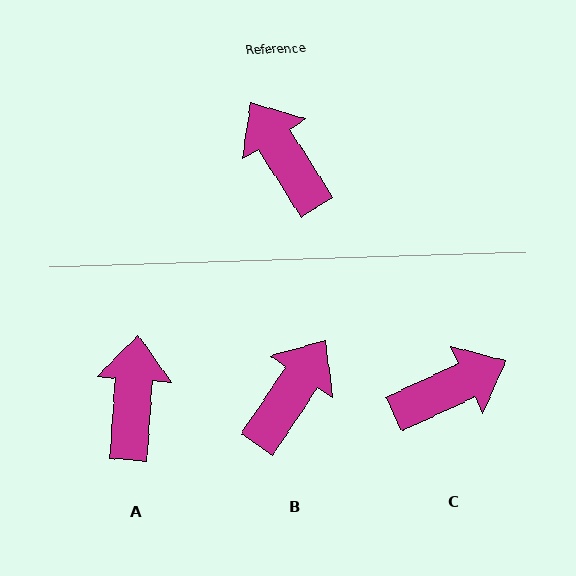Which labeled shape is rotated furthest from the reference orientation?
C, about 97 degrees away.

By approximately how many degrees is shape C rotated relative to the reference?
Approximately 97 degrees clockwise.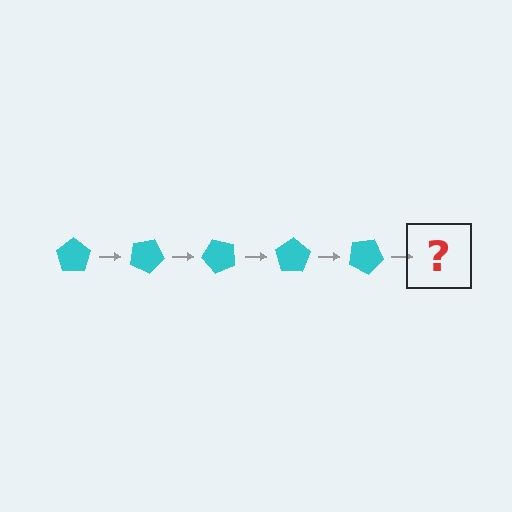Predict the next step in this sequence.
The next step is a cyan pentagon rotated 125 degrees.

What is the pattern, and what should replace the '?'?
The pattern is that the pentagon rotates 25 degrees each step. The '?' should be a cyan pentagon rotated 125 degrees.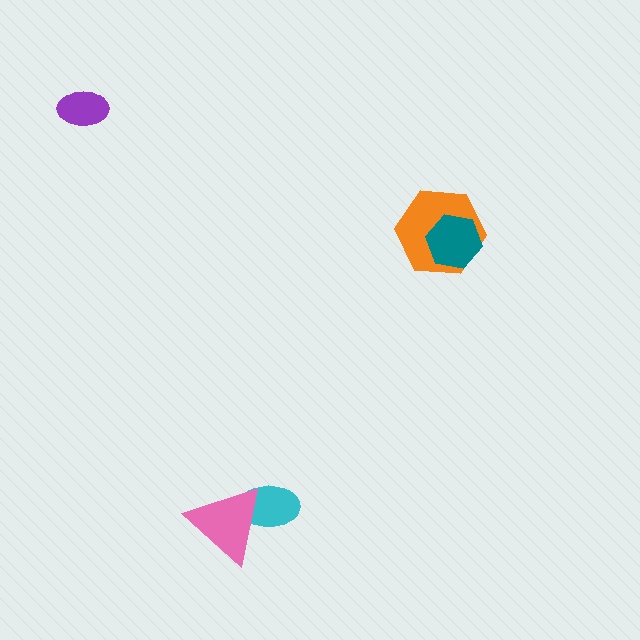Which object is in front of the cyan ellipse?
The pink triangle is in front of the cyan ellipse.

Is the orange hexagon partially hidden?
Yes, it is partially covered by another shape.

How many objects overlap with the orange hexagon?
1 object overlaps with the orange hexagon.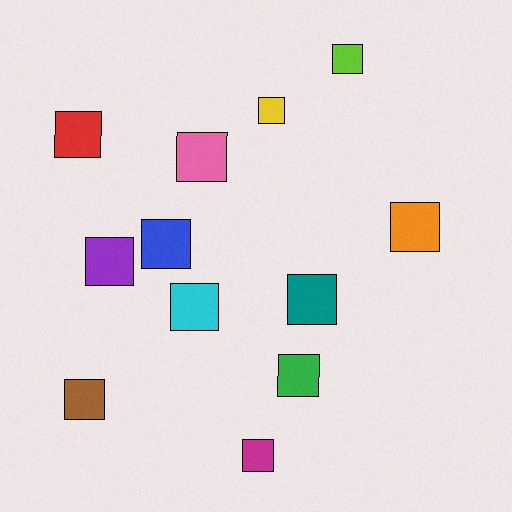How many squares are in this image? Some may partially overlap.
There are 12 squares.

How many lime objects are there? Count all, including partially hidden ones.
There is 1 lime object.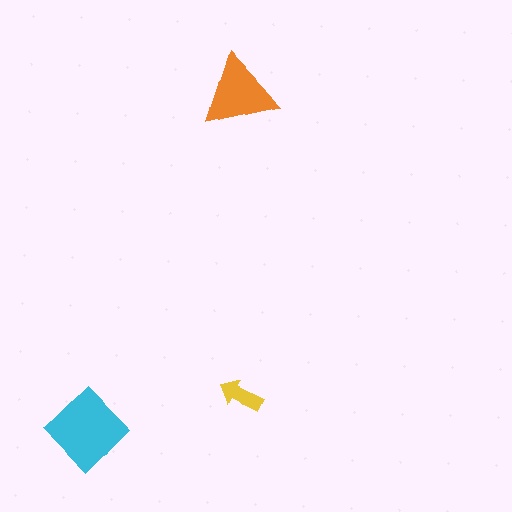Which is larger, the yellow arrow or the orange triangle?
The orange triangle.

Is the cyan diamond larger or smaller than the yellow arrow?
Larger.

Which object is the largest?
The cyan diamond.